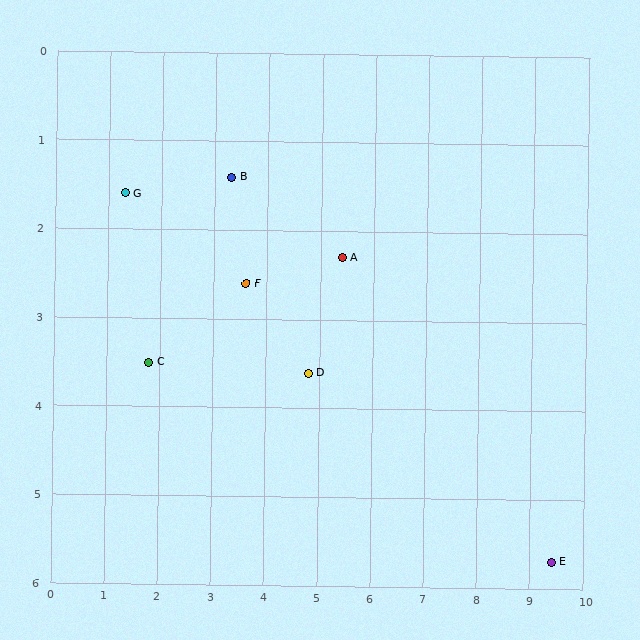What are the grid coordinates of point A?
Point A is at approximately (5.4, 2.3).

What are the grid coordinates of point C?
Point C is at approximately (1.8, 3.5).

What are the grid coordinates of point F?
Point F is at approximately (3.6, 2.6).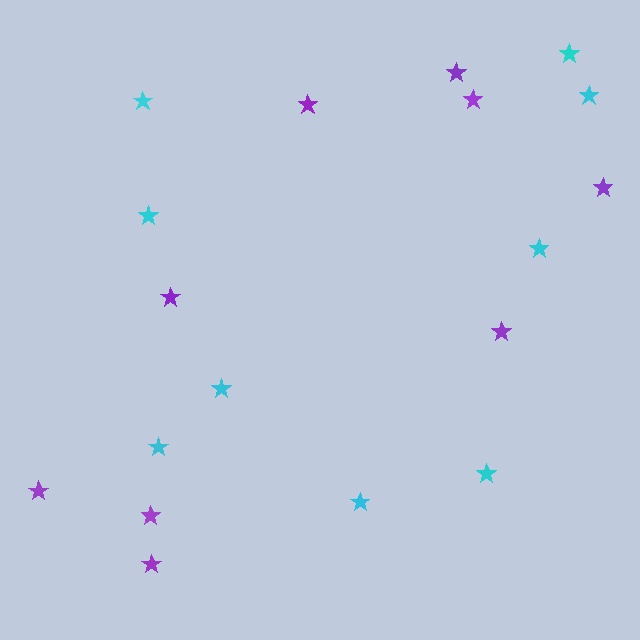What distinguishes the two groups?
There are 2 groups: one group of cyan stars (9) and one group of purple stars (9).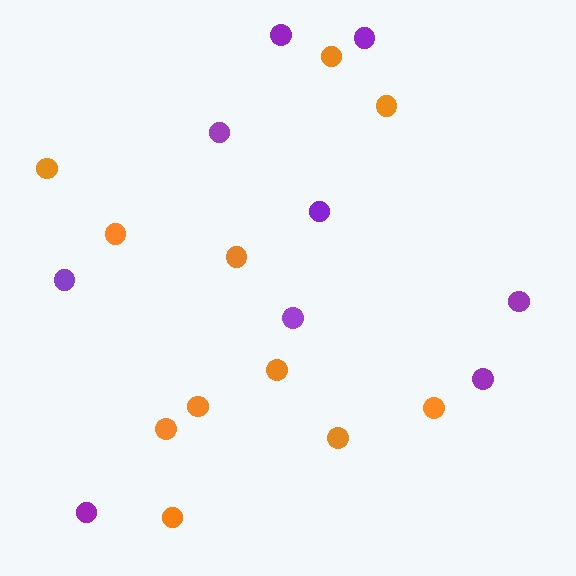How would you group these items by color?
There are 2 groups: one group of orange circles (11) and one group of purple circles (9).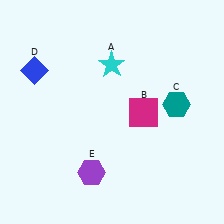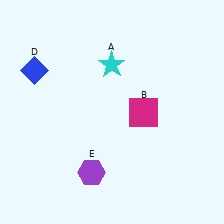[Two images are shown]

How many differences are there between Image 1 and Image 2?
There is 1 difference between the two images.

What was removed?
The teal hexagon (C) was removed in Image 2.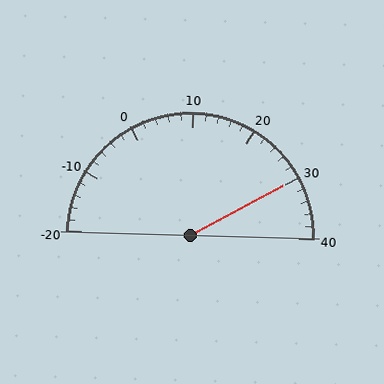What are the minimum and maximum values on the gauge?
The gauge ranges from -20 to 40.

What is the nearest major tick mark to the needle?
The nearest major tick mark is 30.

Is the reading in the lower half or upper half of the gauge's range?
The reading is in the upper half of the range (-20 to 40).